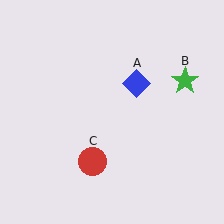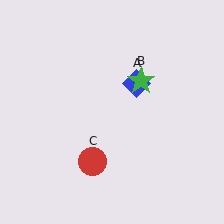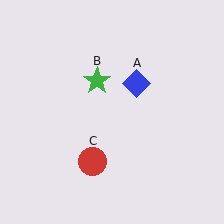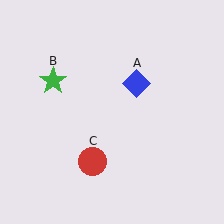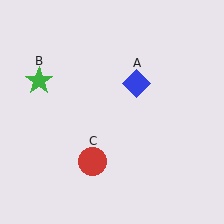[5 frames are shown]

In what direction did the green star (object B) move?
The green star (object B) moved left.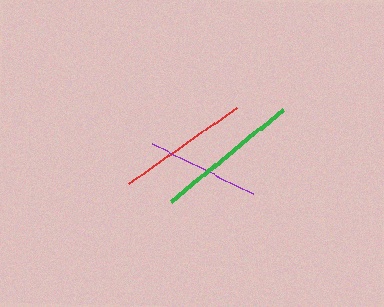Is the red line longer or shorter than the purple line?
The red line is longer than the purple line.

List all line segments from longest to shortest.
From longest to shortest: green, red, purple.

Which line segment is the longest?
The green line is the longest at approximately 145 pixels.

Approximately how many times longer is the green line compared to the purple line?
The green line is approximately 1.3 times the length of the purple line.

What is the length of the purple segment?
The purple segment is approximately 113 pixels long.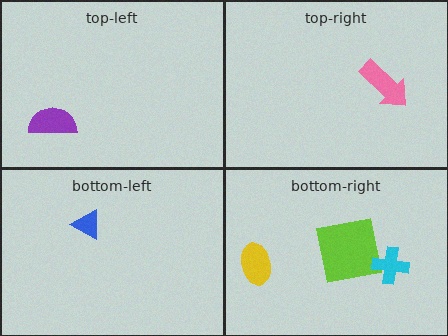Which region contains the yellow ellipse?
The bottom-right region.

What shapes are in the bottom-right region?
The lime square, the yellow ellipse, the cyan cross.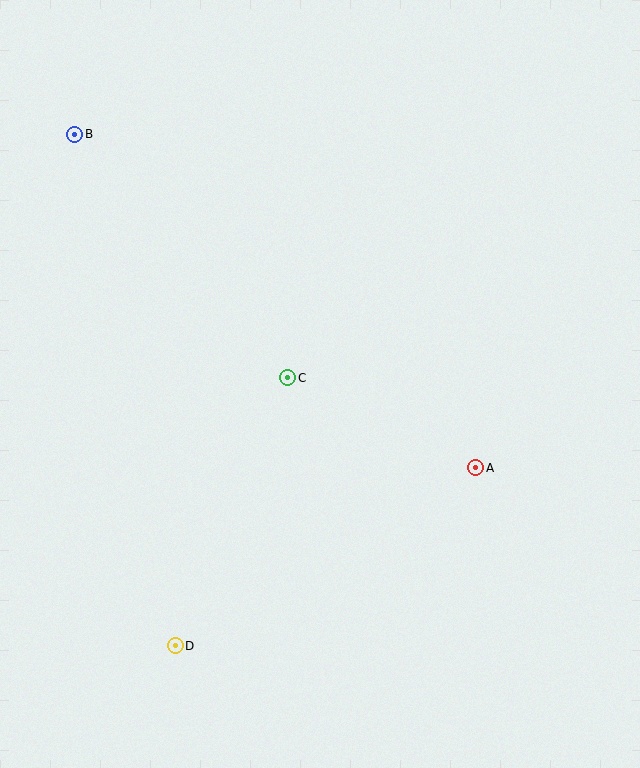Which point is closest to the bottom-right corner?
Point A is closest to the bottom-right corner.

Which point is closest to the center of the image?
Point C at (288, 378) is closest to the center.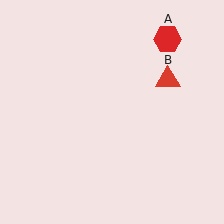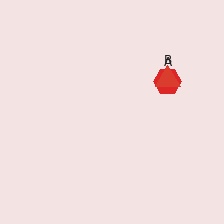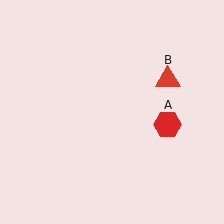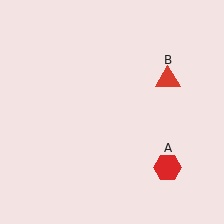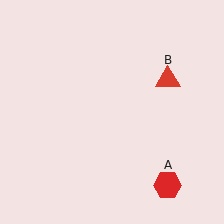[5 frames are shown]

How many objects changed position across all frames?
1 object changed position: red hexagon (object A).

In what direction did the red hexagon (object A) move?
The red hexagon (object A) moved down.